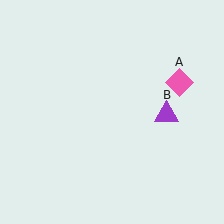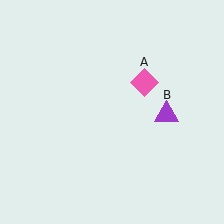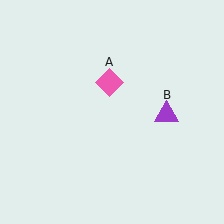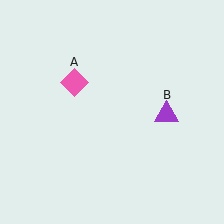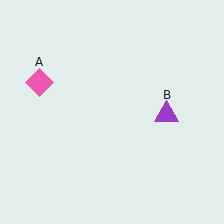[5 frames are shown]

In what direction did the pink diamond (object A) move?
The pink diamond (object A) moved left.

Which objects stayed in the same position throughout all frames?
Purple triangle (object B) remained stationary.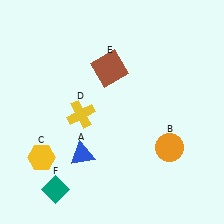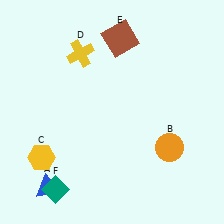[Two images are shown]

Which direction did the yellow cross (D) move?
The yellow cross (D) moved up.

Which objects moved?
The objects that moved are: the blue triangle (A), the yellow cross (D), the brown square (E).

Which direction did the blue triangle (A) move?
The blue triangle (A) moved left.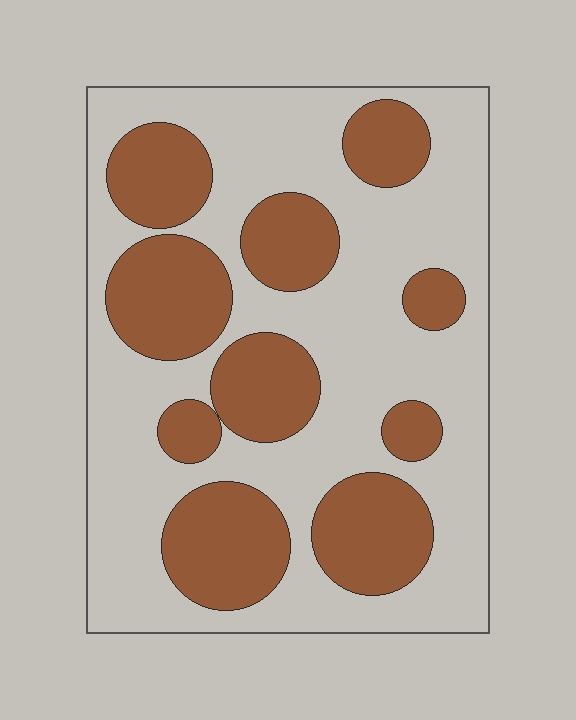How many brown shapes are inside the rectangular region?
10.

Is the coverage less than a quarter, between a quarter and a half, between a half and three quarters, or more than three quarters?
Between a quarter and a half.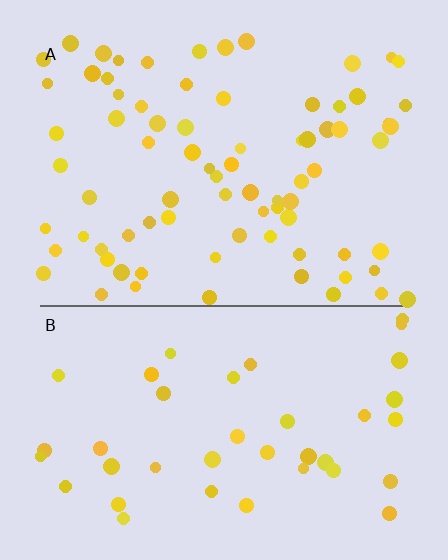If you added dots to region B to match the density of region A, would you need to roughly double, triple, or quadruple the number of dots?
Approximately double.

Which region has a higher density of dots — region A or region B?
A (the top).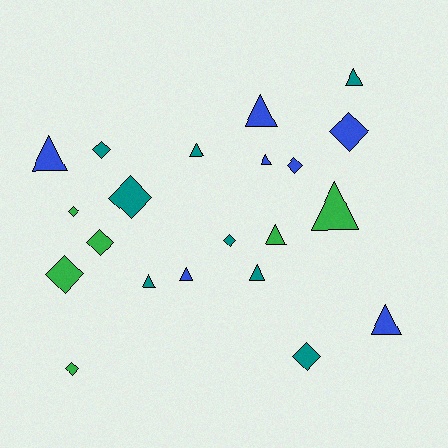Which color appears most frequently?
Teal, with 8 objects.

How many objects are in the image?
There are 21 objects.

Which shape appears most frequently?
Triangle, with 11 objects.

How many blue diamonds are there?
There are 2 blue diamonds.